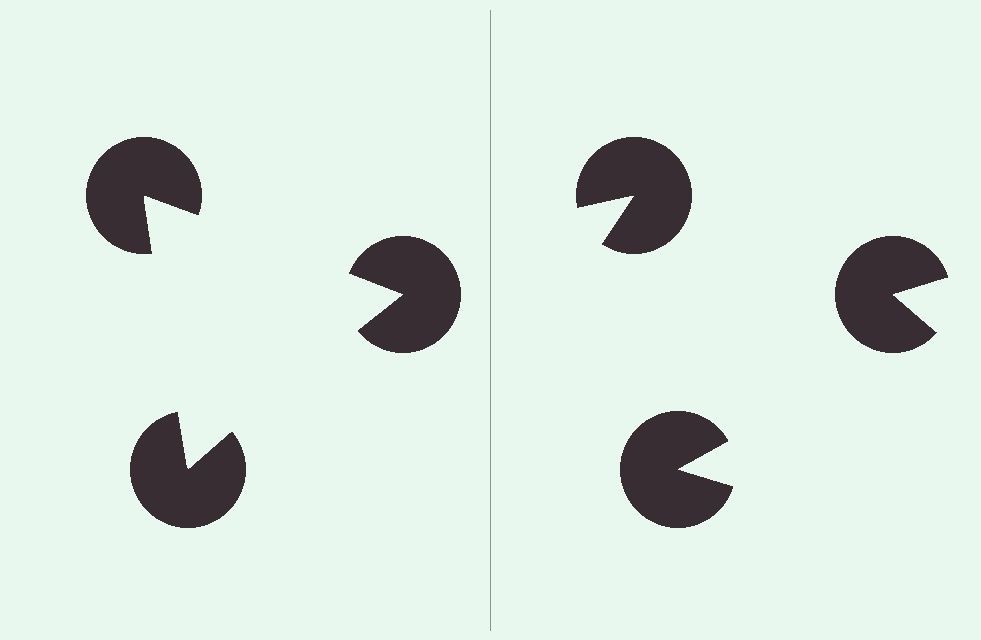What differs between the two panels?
The pac-man discs are positioned identically on both sides; only the wedge orientations differ. On the left they align to a triangle; on the right they are misaligned.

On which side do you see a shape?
An illusory triangle appears on the left side. On the right side the wedge cuts are rotated, so no coherent shape forms.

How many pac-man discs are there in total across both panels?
6 — 3 on each side.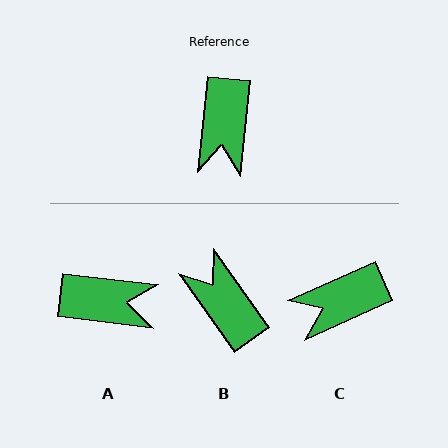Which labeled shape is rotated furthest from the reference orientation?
B, about 138 degrees away.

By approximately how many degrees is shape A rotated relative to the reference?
Approximately 89 degrees counter-clockwise.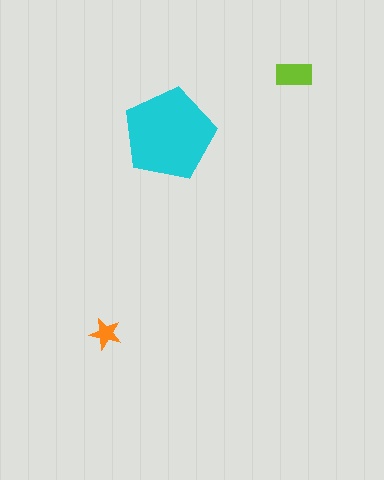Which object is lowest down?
The orange star is bottommost.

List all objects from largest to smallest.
The cyan pentagon, the lime rectangle, the orange star.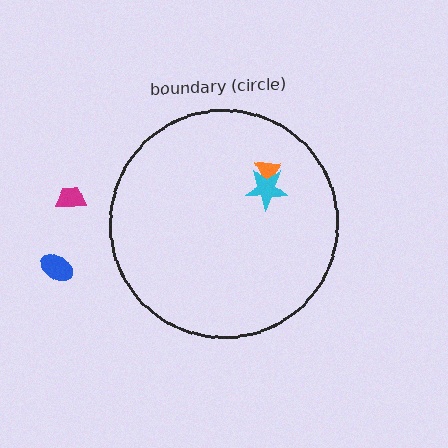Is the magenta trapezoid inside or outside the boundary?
Outside.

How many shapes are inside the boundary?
2 inside, 2 outside.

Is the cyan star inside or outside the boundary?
Inside.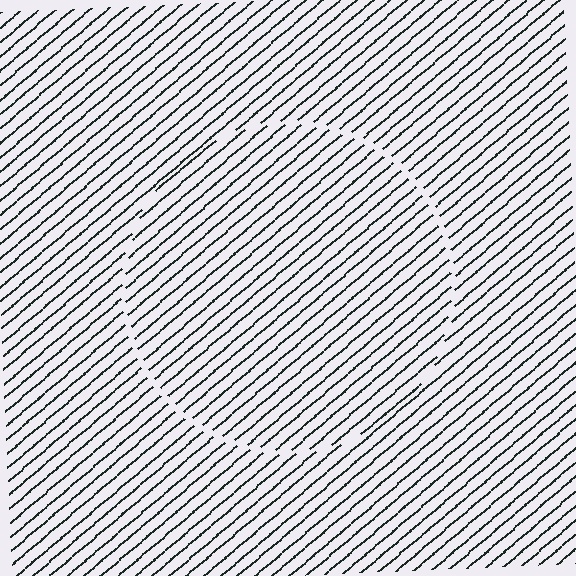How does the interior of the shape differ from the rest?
The interior of the shape contains the same grating, shifted by half a period — the contour is defined by the phase discontinuity where line-ends from the inner and outer gratings abut.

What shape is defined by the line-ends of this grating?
An illusory circle. The interior of the shape contains the same grating, shifted by half a period — the contour is defined by the phase discontinuity where line-ends from the inner and outer gratings abut.